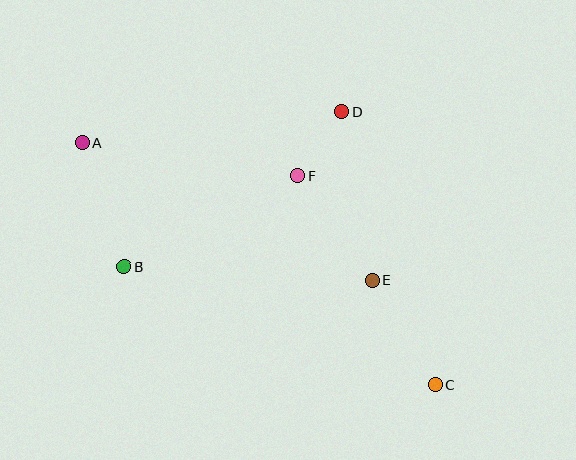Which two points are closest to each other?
Points D and F are closest to each other.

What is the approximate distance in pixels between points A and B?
The distance between A and B is approximately 130 pixels.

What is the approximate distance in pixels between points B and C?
The distance between B and C is approximately 333 pixels.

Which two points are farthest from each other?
Points A and C are farthest from each other.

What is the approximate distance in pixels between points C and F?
The distance between C and F is approximately 250 pixels.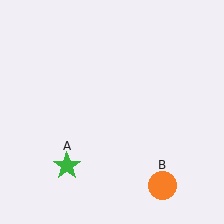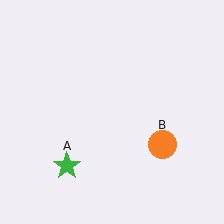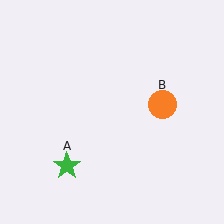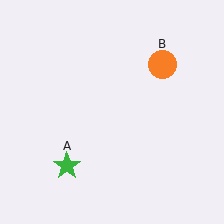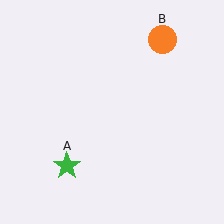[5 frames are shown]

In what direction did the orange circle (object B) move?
The orange circle (object B) moved up.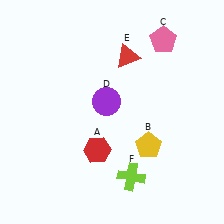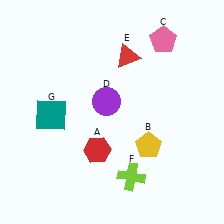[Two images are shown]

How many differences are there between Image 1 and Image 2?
There is 1 difference between the two images.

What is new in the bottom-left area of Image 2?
A teal square (G) was added in the bottom-left area of Image 2.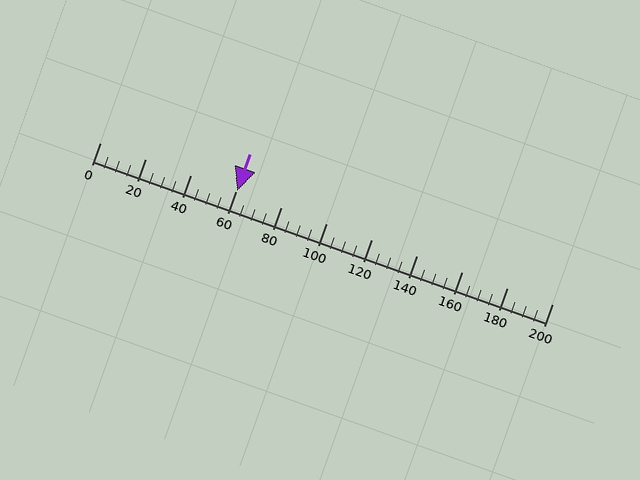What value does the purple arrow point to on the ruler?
The purple arrow points to approximately 61.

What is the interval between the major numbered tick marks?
The major tick marks are spaced 20 units apart.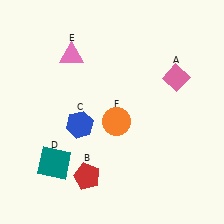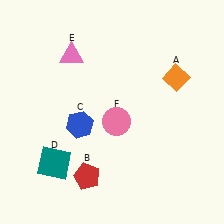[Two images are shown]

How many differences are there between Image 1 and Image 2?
There are 2 differences between the two images.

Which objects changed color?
A changed from pink to orange. F changed from orange to pink.